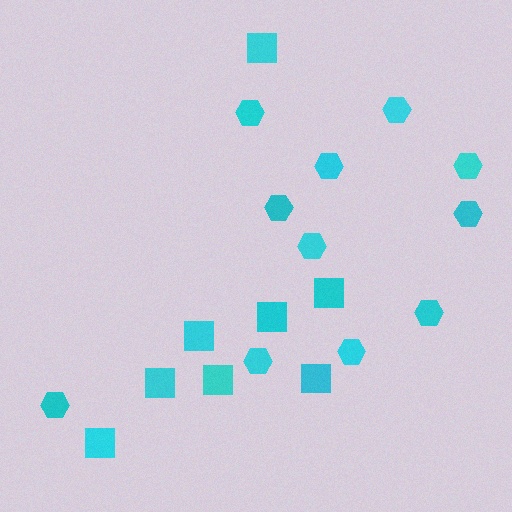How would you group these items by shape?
There are 2 groups: one group of squares (8) and one group of hexagons (11).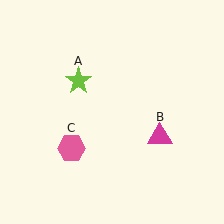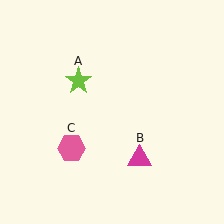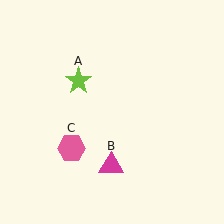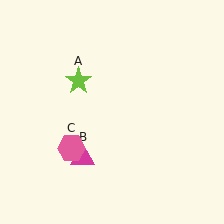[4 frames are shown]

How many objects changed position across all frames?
1 object changed position: magenta triangle (object B).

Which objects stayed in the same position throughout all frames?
Lime star (object A) and pink hexagon (object C) remained stationary.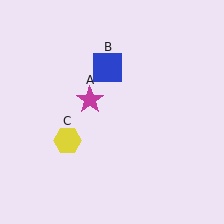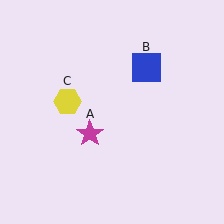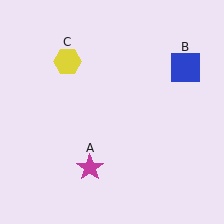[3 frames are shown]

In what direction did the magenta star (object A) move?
The magenta star (object A) moved down.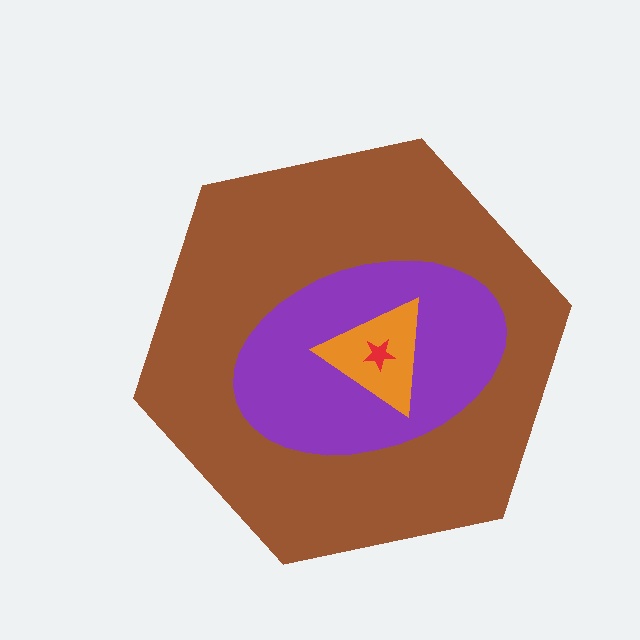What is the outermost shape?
The brown hexagon.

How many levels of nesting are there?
4.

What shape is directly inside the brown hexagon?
The purple ellipse.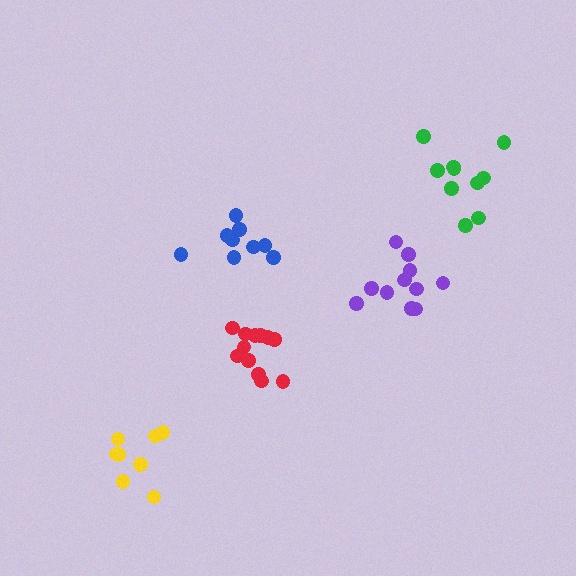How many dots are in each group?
Group 1: 11 dots, Group 2: 8 dots, Group 3: 10 dots, Group 4: 9 dots, Group 5: 12 dots (50 total).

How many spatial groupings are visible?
There are 5 spatial groupings.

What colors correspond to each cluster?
The clusters are colored: purple, yellow, green, blue, red.